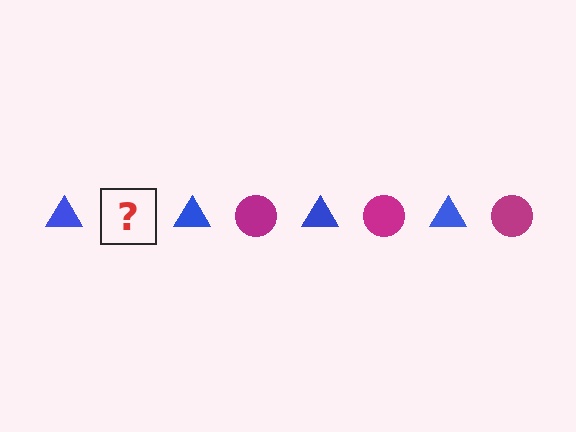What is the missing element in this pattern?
The missing element is a magenta circle.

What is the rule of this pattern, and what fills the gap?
The rule is that the pattern alternates between blue triangle and magenta circle. The gap should be filled with a magenta circle.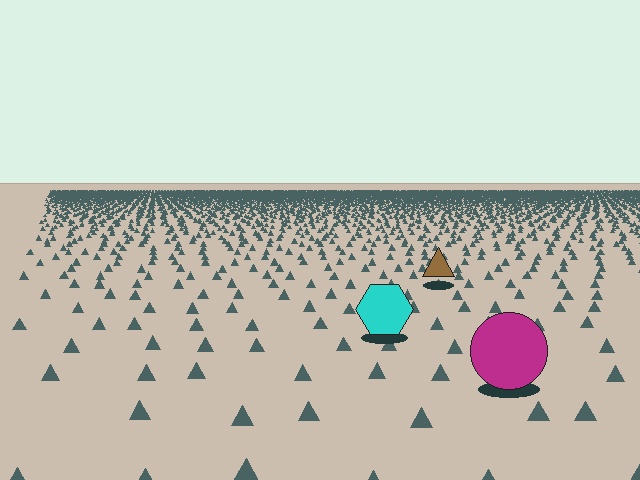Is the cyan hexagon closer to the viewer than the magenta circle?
No. The magenta circle is closer — you can tell from the texture gradient: the ground texture is coarser near it.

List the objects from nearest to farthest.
From nearest to farthest: the magenta circle, the cyan hexagon, the brown triangle.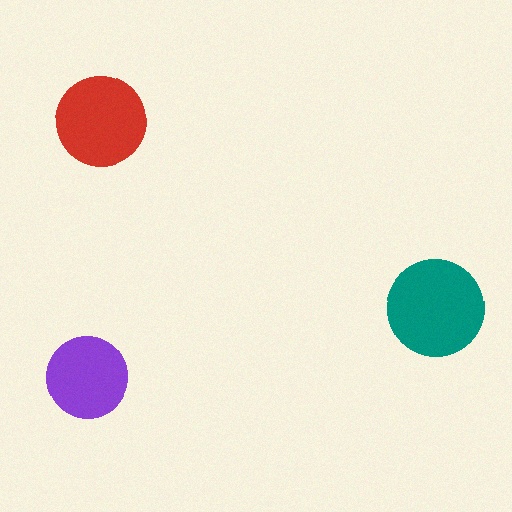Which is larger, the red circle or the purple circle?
The red one.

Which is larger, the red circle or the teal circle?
The teal one.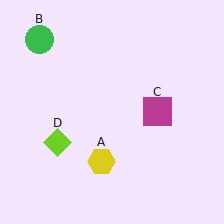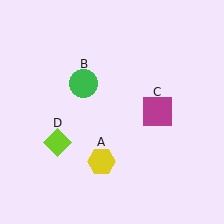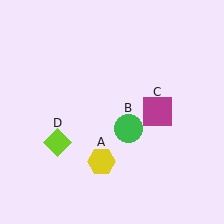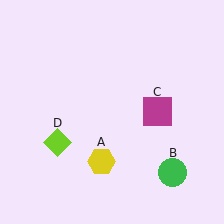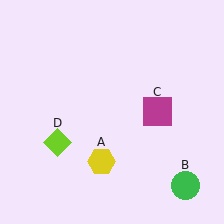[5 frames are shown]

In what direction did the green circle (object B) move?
The green circle (object B) moved down and to the right.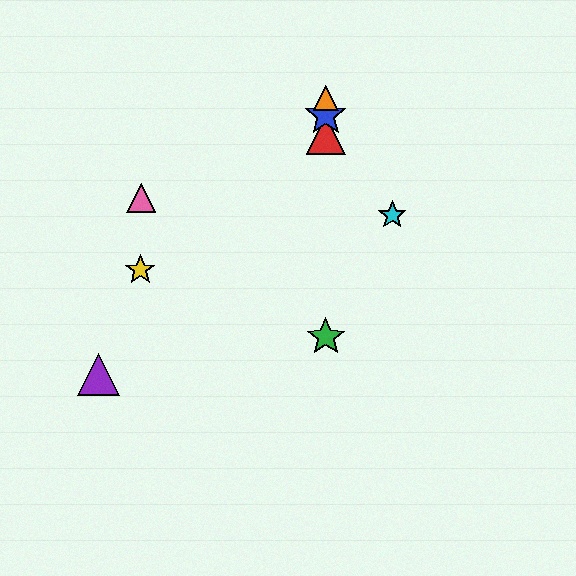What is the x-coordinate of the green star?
The green star is at x≈326.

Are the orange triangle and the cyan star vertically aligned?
No, the orange triangle is at x≈326 and the cyan star is at x≈392.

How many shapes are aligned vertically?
4 shapes (the red triangle, the blue star, the green star, the orange triangle) are aligned vertically.